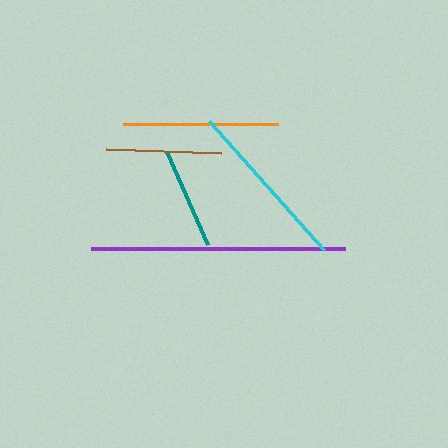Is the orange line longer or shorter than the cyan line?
The cyan line is longer than the orange line.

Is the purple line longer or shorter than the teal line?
The purple line is longer than the teal line.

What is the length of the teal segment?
The teal segment is approximately 101 pixels long.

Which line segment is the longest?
The purple line is the longest at approximately 254 pixels.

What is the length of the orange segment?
The orange segment is approximately 155 pixels long.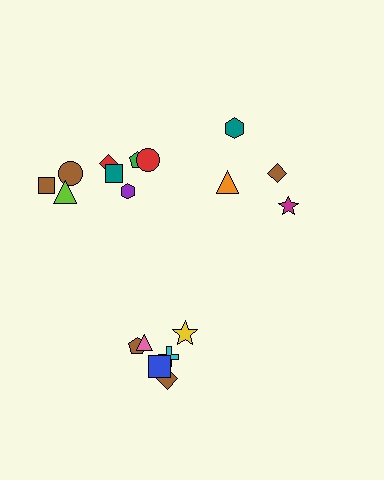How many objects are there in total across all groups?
There are 18 objects.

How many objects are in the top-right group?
There are 4 objects.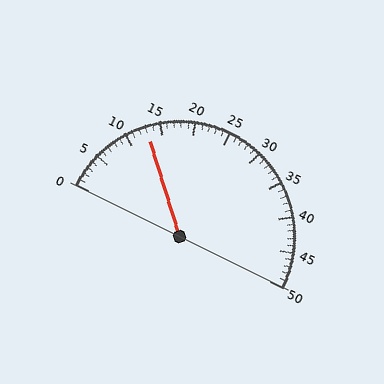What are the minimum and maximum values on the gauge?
The gauge ranges from 0 to 50.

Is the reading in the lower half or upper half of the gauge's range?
The reading is in the lower half of the range (0 to 50).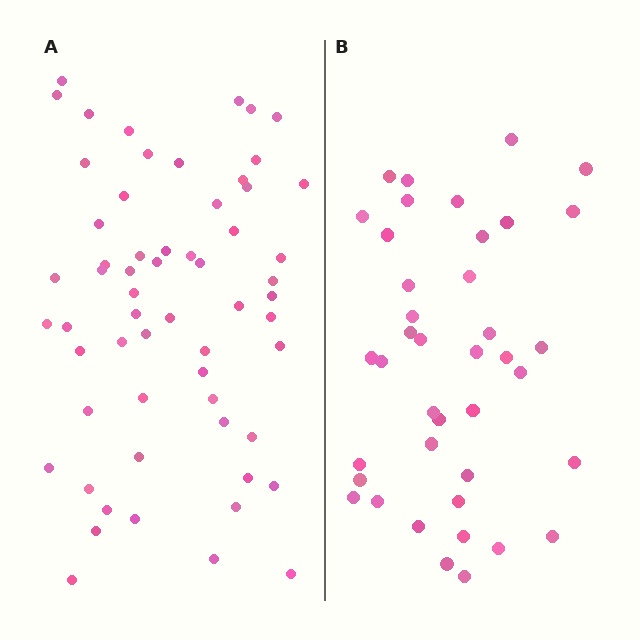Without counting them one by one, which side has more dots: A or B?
Region A (the left region) has more dots.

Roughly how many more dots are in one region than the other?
Region A has approximately 20 more dots than region B.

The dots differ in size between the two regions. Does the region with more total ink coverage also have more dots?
No. Region B has more total ink coverage because its dots are larger, but region A actually contains more individual dots. Total area can be misleading — the number of items is what matters here.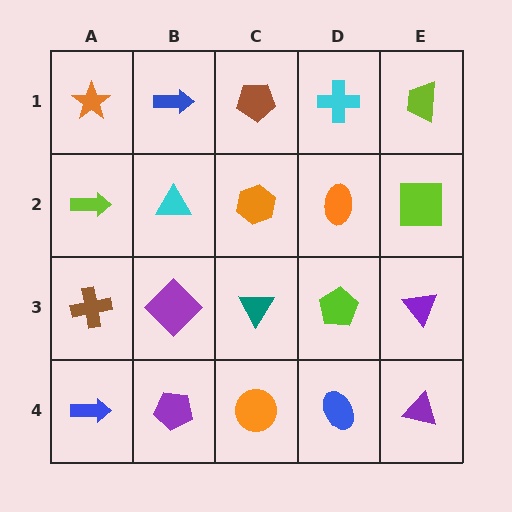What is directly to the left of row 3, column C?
A purple diamond.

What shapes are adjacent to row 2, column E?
A lime trapezoid (row 1, column E), a purple triangle (row 3, column E), an orange ellipse (row 2, column D).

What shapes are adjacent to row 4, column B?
A purple diamond (row 3, column B), a blue arrow (row 4, column A), an orange circle (row 4, column C).